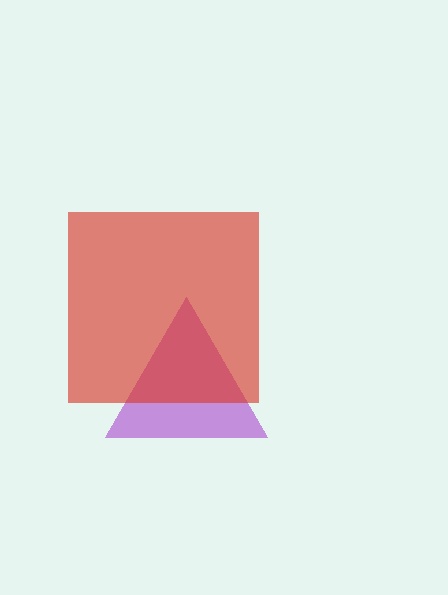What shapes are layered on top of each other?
The layered shapes are: a purple triangle, a red square.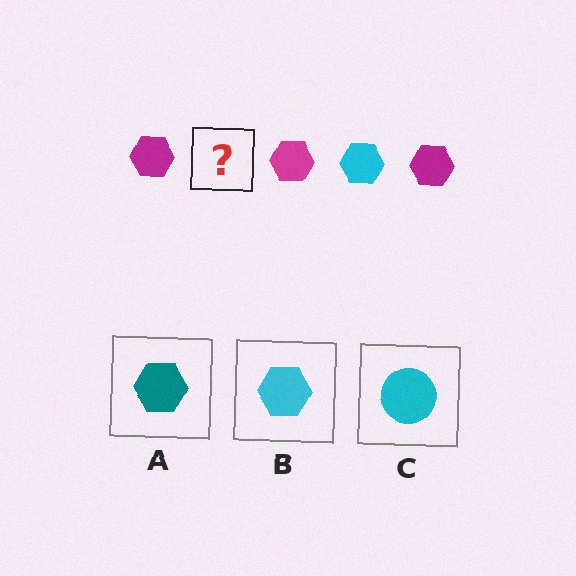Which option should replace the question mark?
Option B.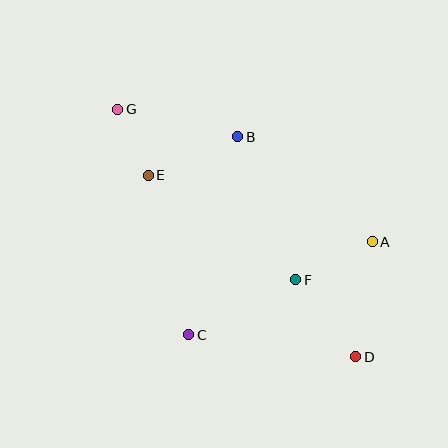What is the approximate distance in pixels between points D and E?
The distance between D and E is approximately 276 pixels.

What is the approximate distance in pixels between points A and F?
The distance between A and F is approximately 86 pixels.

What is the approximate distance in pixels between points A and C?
The distance between A and C is approximately 206 pixels.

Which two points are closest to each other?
Points E and G are closest to each other.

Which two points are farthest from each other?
Points D and G are farthest from each other.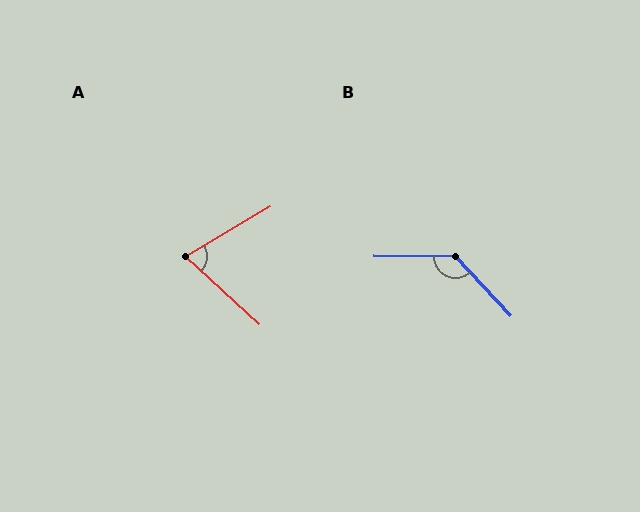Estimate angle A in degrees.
Approximately 73 degrees.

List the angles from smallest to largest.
A (73°), B (134°).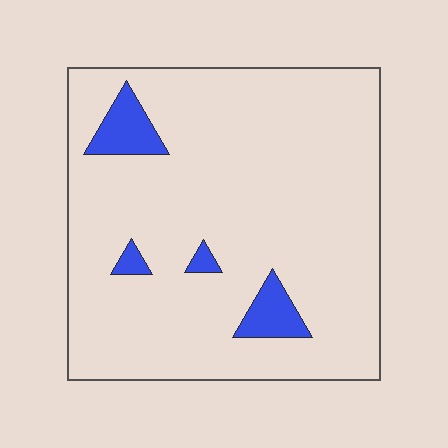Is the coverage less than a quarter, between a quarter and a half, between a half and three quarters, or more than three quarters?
Less than a quarter.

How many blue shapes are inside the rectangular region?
4.